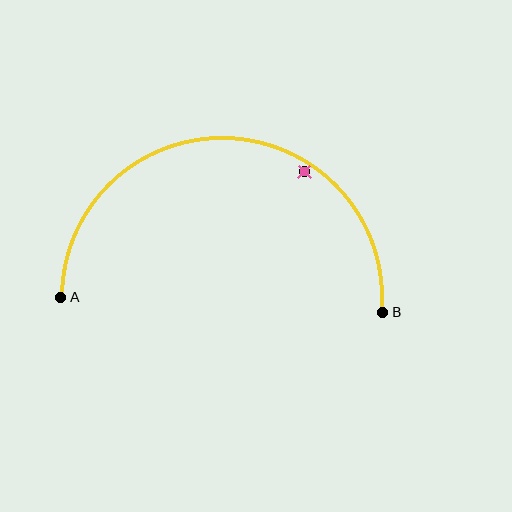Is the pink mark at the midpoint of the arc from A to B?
No — the pink mark does not lie on the arc at all. It sits slightly inside the curve.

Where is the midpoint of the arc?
The arc midpoint is the point on the curve farthest from the straight line joining A and B. It sits above that line.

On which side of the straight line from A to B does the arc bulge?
The arc bulges above the straight line connecting A and B.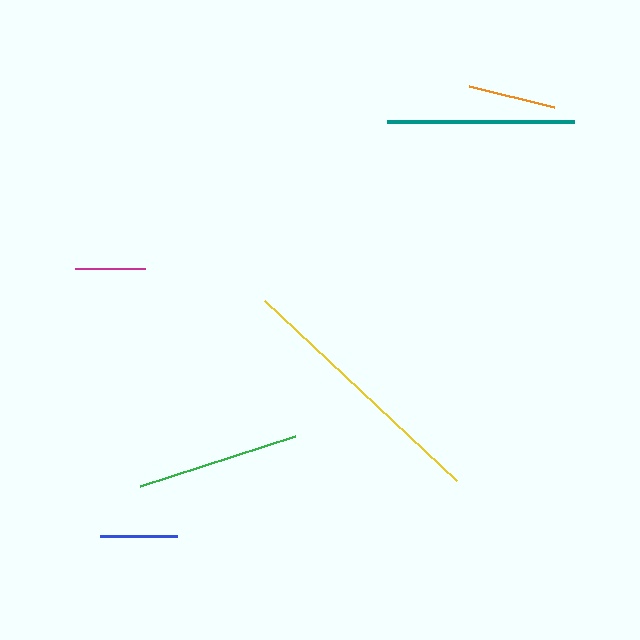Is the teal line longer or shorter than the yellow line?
The yellow line is longer than the teal line.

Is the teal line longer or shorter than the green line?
The teal line is longer than the green line.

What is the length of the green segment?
The green segment is approximately 163 pixels long.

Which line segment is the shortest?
The magenta line is the shortest at approximately 70 pixels.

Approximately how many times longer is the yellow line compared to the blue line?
The yellow line is approximately 3.4 times the length of the blue line.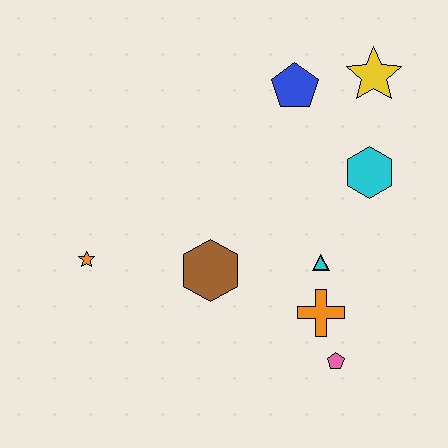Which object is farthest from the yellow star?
The orange star is farthest from the yellow star.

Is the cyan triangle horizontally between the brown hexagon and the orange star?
No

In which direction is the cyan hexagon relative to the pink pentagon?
The cyan hexagon is above the pink pentagon.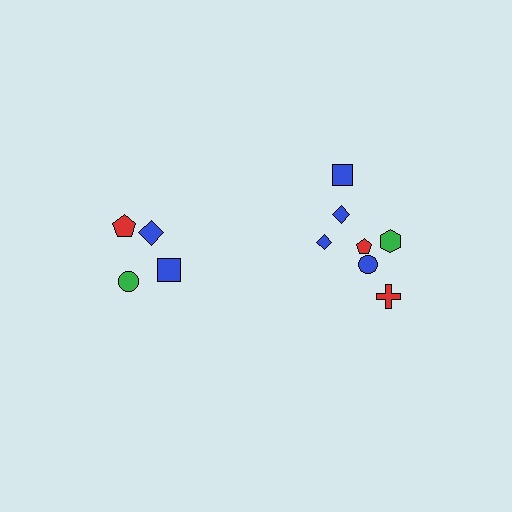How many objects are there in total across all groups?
There are 11 objects.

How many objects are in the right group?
There are 7 objects.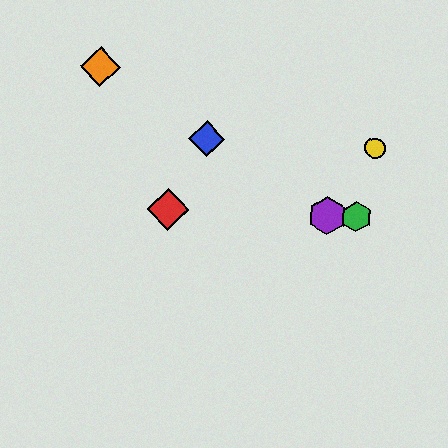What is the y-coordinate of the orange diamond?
The orange diamond is at y≈66.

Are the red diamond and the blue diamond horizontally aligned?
No, the red diamond is at y≈210 and the blue diamond is at y≈139.